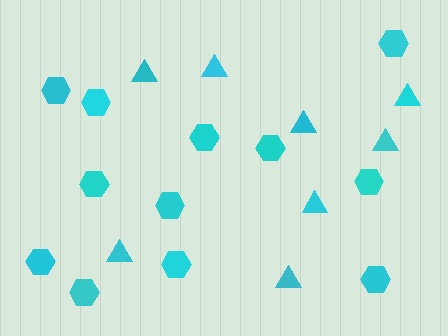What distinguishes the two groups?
There are 2 groups: one group of triangles (8) and one group of hexagons (12).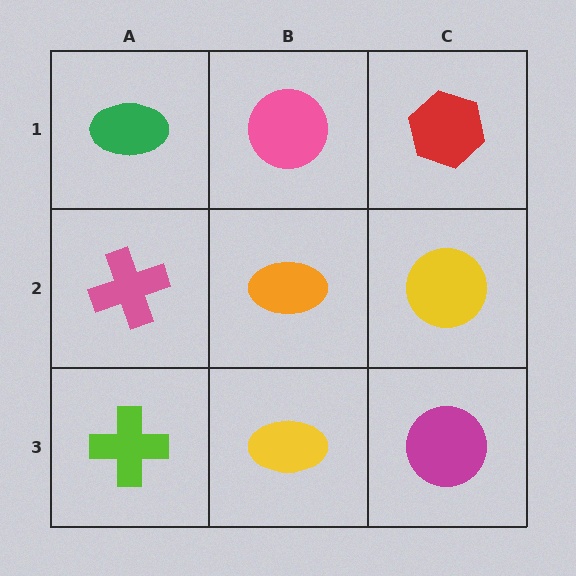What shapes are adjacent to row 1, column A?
A pink cross (row 2, column A), a pink circle (row 1, column B).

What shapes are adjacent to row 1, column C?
A yellow circle (row 2, column C), a pink circle (row 1, column B).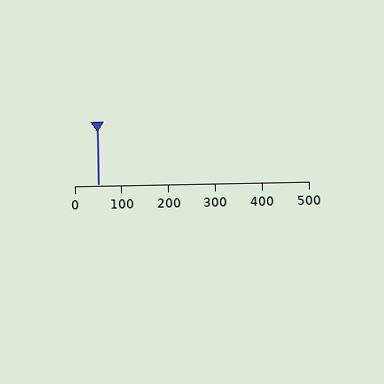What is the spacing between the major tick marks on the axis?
The major ticks are spaced 100 apart.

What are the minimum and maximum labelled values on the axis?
The axis runs from 0 to 500.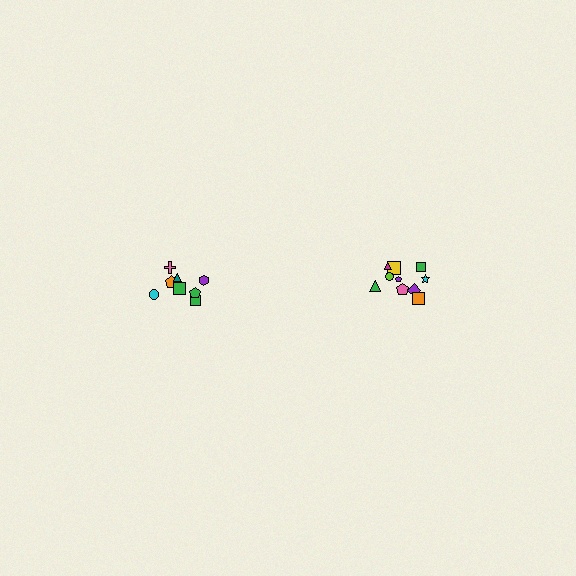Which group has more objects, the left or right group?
The right group.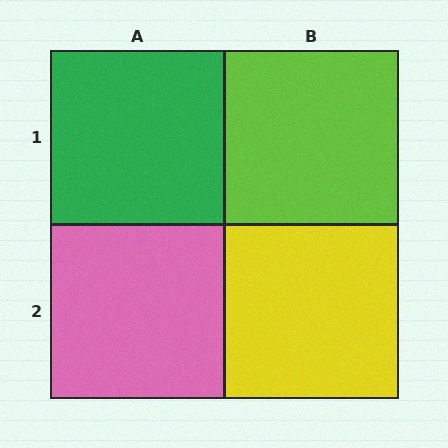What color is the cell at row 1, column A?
Green.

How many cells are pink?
1 cell is pink.